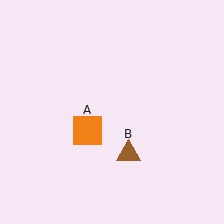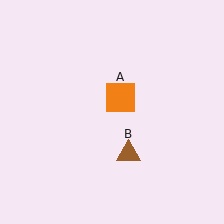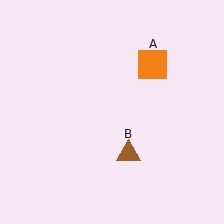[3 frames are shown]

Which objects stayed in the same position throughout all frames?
Brown triangle (object B) remained stationary.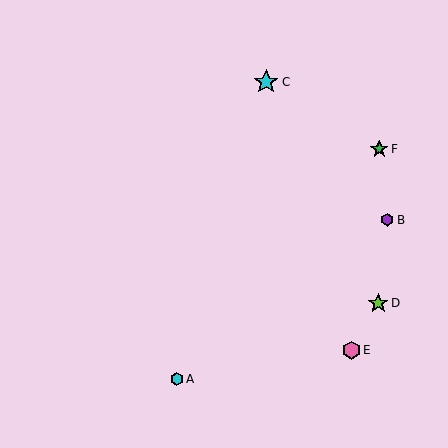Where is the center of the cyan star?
The center of the cyan star is at (266, 82).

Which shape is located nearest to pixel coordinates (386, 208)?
The purple hexagon (labeled B) at (387, 220) is nearest to that location.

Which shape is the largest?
The cyan star (labeled C) is the largest.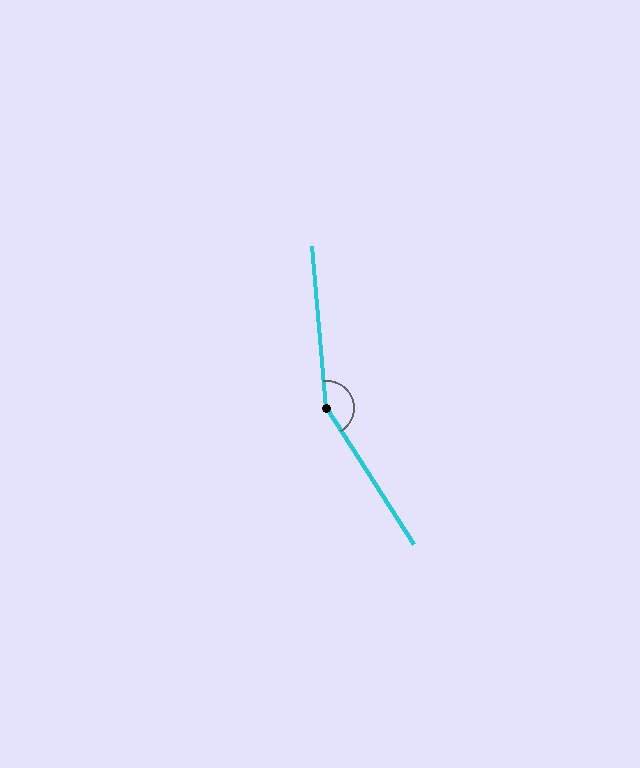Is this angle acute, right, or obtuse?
It is obtuse.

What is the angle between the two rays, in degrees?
Approximately 152 degrees.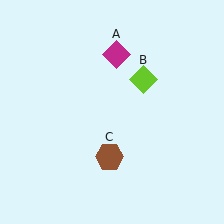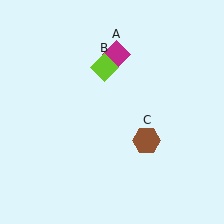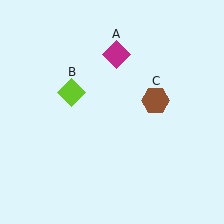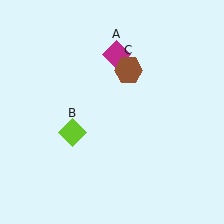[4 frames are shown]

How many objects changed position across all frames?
2 objects changed position: lime diamond (object B), brown hexagon (object C).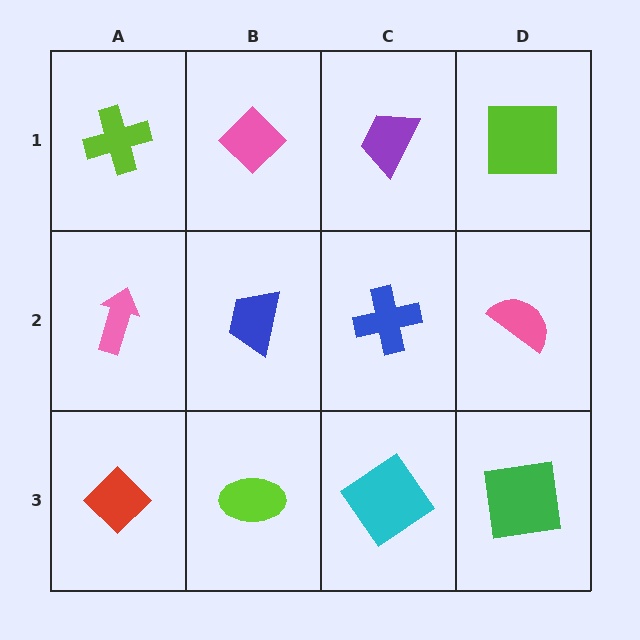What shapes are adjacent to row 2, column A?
A lime cross (row 1, column A), a red diamond (row 3, column A), a blue trapezoid (row 2, column B).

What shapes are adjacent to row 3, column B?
A blue trapezoid (row 2, column B), a red diamond (row 3, column A), a cyan diamond (row 3, column C).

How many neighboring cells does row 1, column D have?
2.